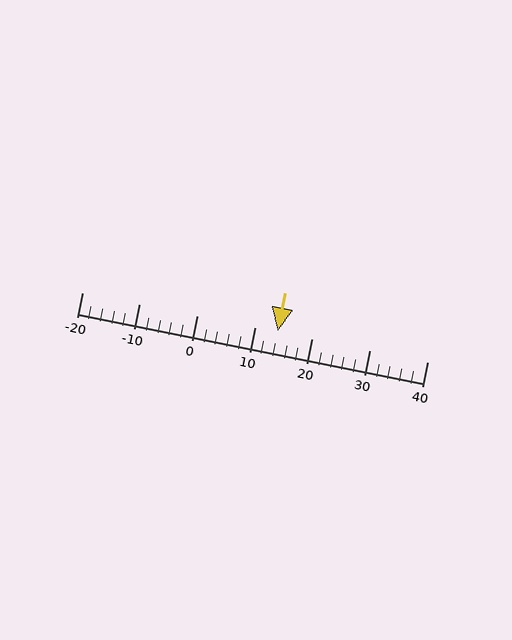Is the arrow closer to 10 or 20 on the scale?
The arrow is closer to 10.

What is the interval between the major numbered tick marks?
The major tick marks are spaced 10 units apart.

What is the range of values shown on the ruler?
The ruler shows values from -20 to 40.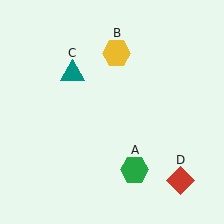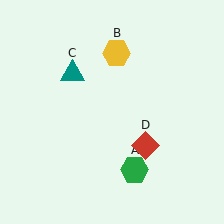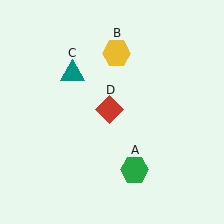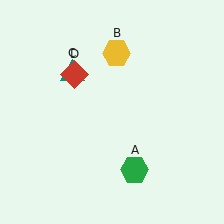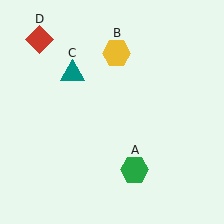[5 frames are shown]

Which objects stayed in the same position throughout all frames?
Green hexagon (object A) and yellow hexagon (object B) and teal triangle (object C) remained stationary.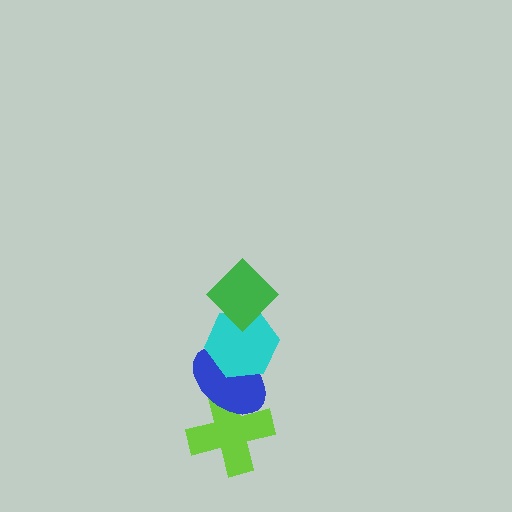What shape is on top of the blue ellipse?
The cyan hexagon is on top of the blue ellipse.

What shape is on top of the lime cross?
The blue ellipse is on top of the lime cross.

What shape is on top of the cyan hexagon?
The green diamond is on top of the cyan hexagon.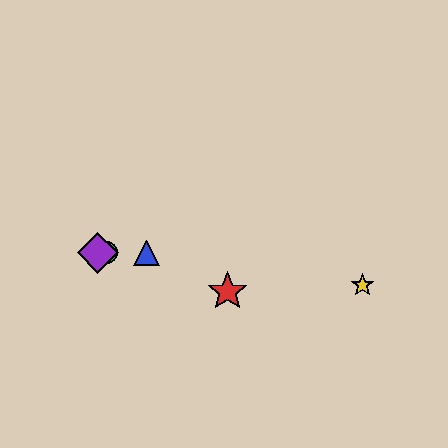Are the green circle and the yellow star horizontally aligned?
No, the green circle is at y≈253 and the yellow star is at y≈285.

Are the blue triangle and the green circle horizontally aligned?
Yes, both are at y≈253.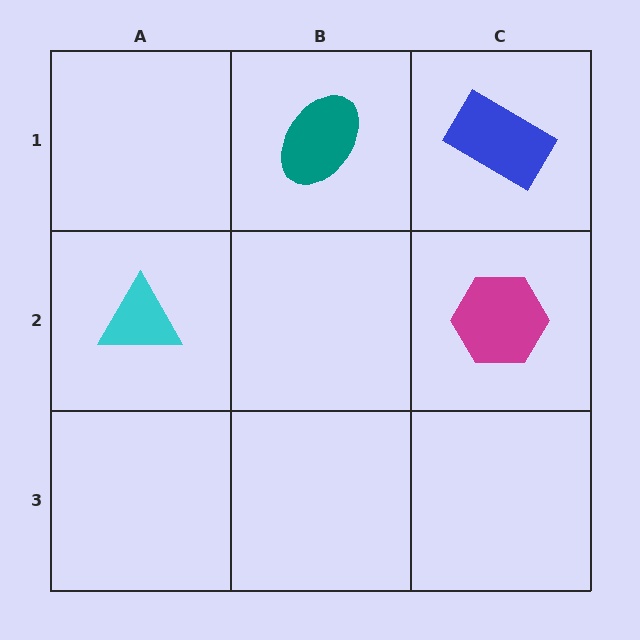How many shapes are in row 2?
2 shapes.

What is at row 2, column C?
A magenta hexagon.